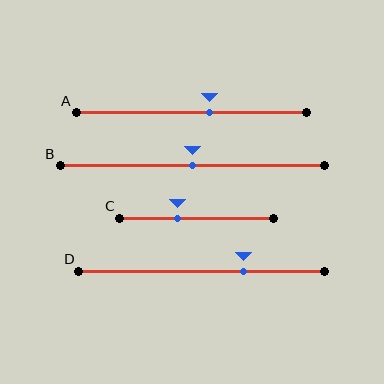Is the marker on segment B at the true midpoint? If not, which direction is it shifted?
Yes, the marker on segment B is at the true midpoint.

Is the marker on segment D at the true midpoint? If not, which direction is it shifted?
No, the marker on segment D is shifted to the right by about 17% of the segment length.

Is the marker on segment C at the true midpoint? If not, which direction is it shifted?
No, the marker on segment C is shifted to the left by about 13% of the segment length.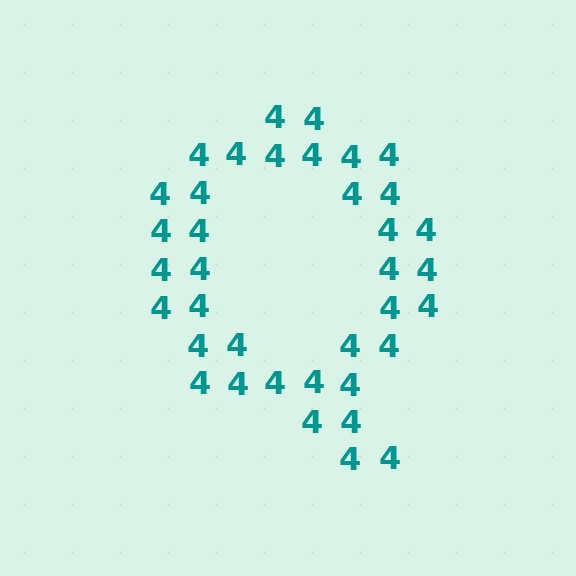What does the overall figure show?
The overall figure shows the letter Q.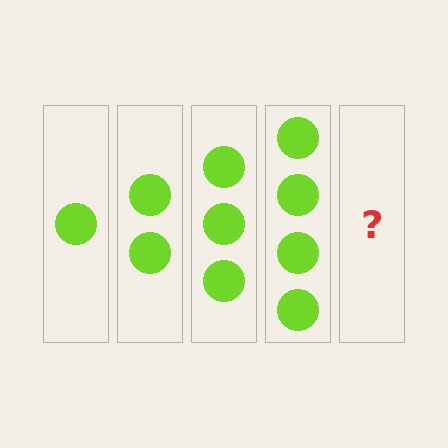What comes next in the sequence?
The next element should be 5 circles.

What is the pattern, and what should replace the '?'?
The pattern is that each step adds one more circle. The '?' should be 5 circles.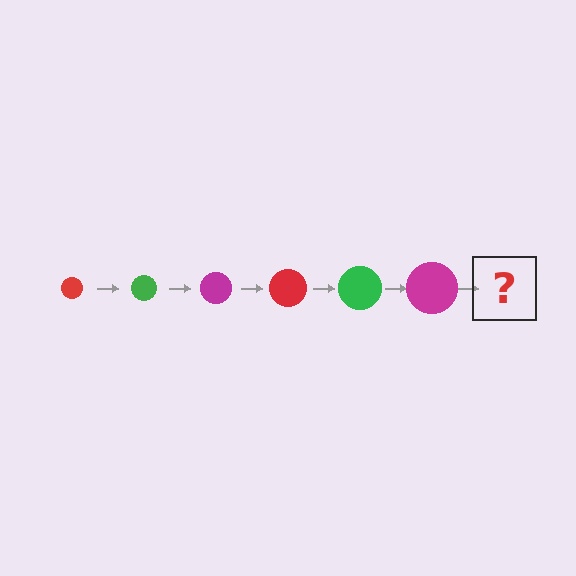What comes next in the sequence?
The next element should be a red circle, larger than the previous one.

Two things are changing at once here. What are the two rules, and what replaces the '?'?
The two rules are that the circle grows larger each step and the color cycles through red, green, and magenta. The '?' should be a red circle, larger than the previous one.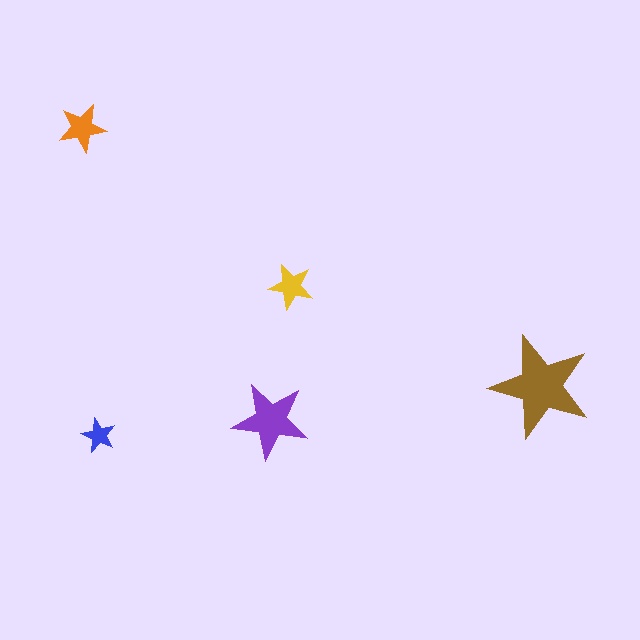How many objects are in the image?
There are 5 objects in the image.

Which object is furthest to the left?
The orange star is leftmost.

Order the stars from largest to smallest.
the brown one, the purple one, the orange one, the yellow one, the blue one.